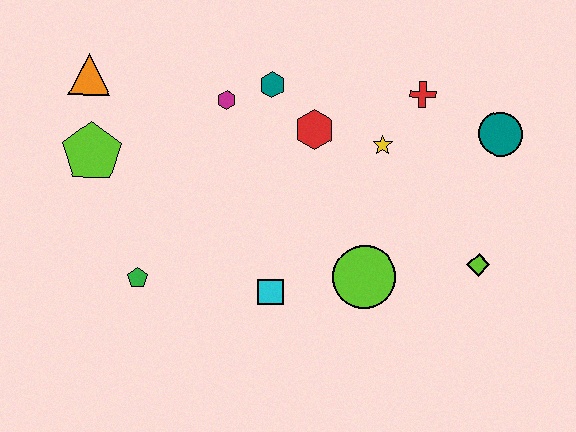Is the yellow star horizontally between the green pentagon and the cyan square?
No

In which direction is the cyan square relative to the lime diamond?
The cyan square is to the left of the lime diamond.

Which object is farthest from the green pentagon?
The teal circle is farthest from the green pentagon.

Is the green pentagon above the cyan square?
Yes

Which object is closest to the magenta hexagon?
The teal hexagon is closest to the magenta hexagon.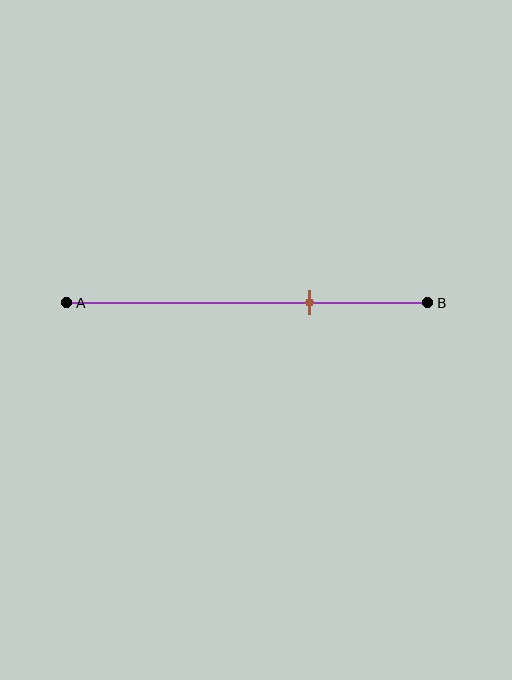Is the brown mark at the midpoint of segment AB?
No, the mark is at about 65% from A, not at the 50% midpoint.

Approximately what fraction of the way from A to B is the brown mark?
The brown mark is approximately 65% of the way from A to B.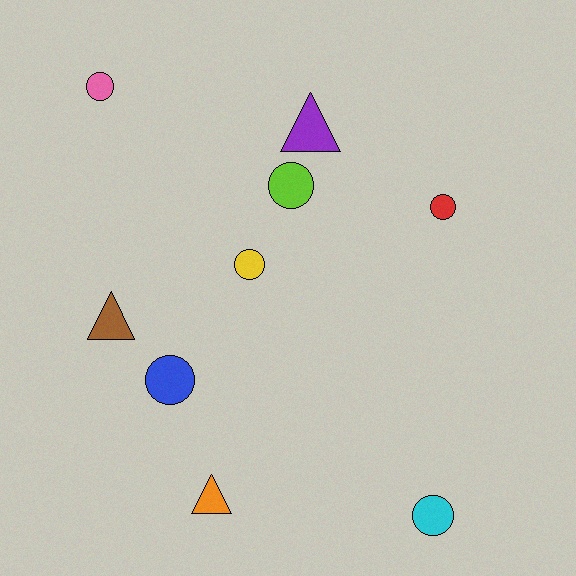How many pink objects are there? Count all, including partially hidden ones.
There is 1 pink object.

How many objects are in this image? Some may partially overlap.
There are 9 objects.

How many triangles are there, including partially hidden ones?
There are 3 triangles.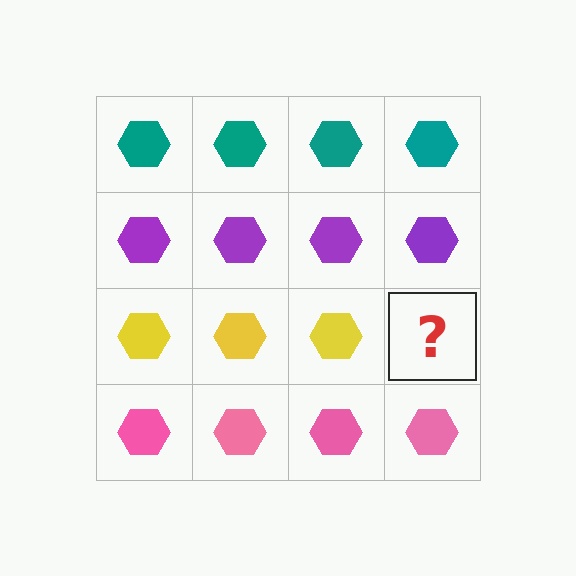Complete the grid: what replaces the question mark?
The question mark should be replaced with a yellow hexagon.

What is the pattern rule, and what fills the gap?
The rule is that each row has a consistent color. The gap should be filled with a yellow hexagon.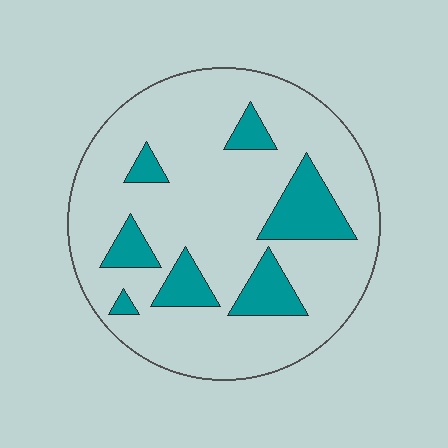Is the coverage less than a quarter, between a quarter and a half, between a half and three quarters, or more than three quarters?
Less than a quarter.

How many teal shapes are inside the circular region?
7.